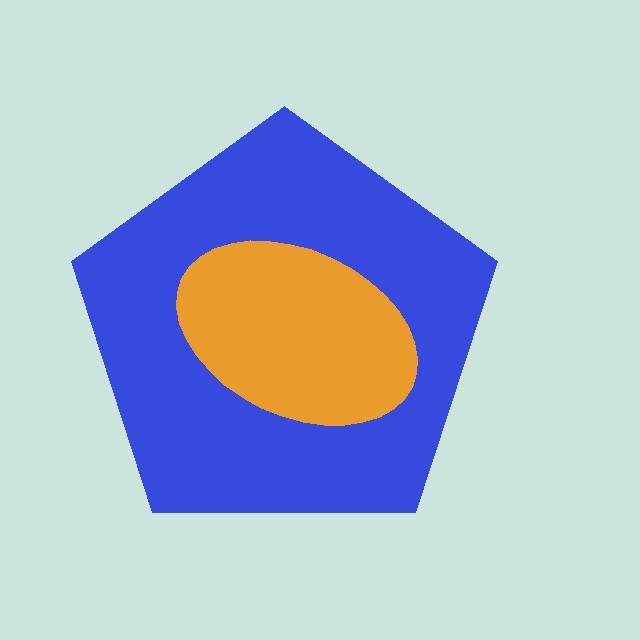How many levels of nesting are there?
2.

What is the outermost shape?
The blue pentagon.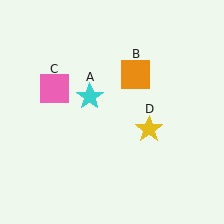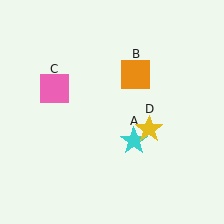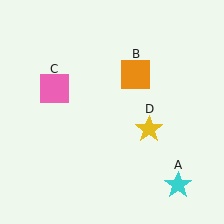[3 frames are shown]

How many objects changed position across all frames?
1 object changed position: cyan star (object A).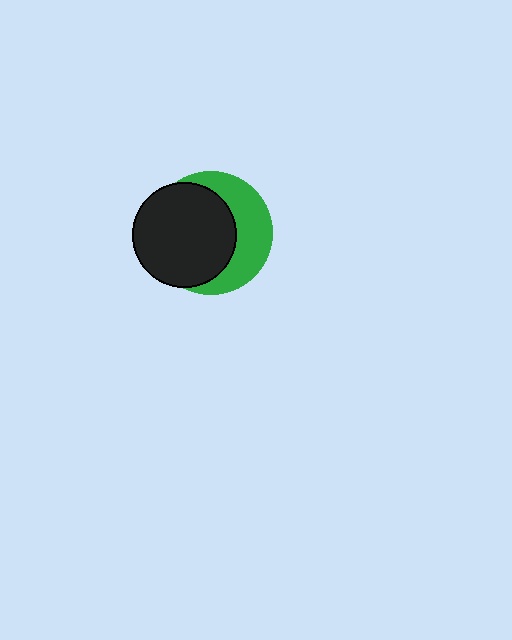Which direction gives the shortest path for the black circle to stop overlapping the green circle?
Moving left gives the shortest separation.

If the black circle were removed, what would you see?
You would see the complete green circle.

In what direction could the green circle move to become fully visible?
The green circle could move right. That would shift it out from behind the black circle entirely.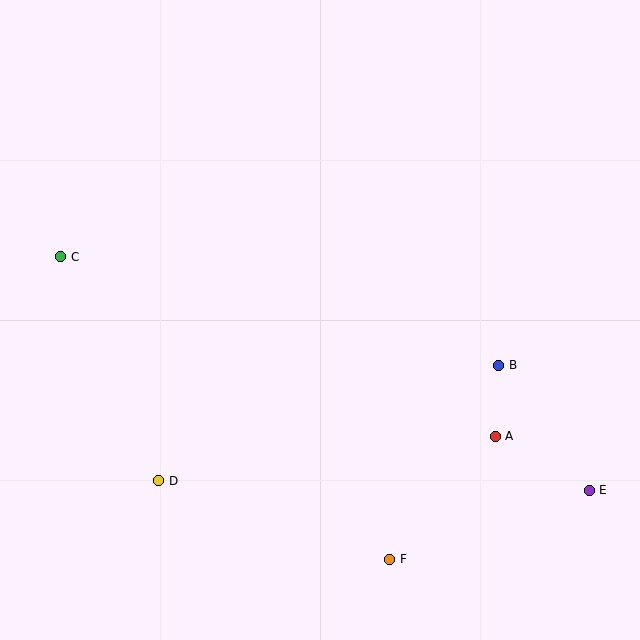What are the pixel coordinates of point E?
Point E is at (589, 490).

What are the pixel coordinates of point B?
Point B is at (499, 365).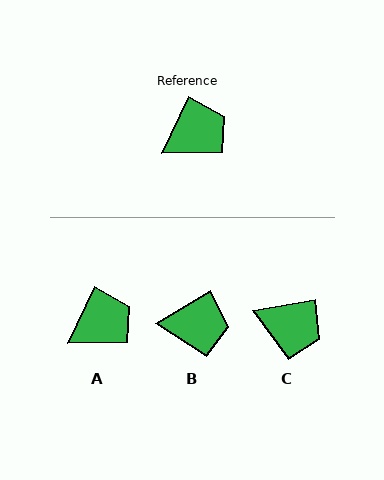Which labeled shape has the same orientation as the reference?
A.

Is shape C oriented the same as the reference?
No, it is off by about 54 degrees.